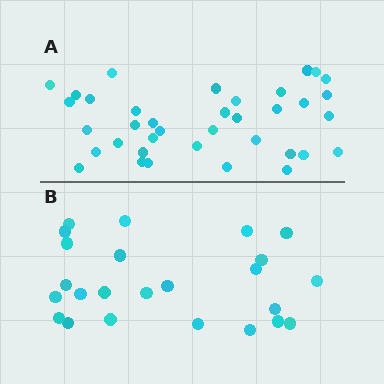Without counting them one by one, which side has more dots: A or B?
Region A (the top region) has more dots.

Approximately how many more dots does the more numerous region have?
Region A has approximately 15 more dots than region B.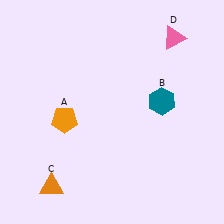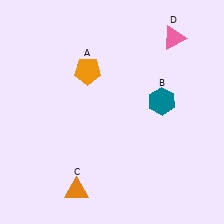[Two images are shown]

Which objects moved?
The objects that moved are: the orange pentagon (A), the orange triangle (C).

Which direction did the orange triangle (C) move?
The orange triangle (C) moved right.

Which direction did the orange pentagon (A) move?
The orange pentagon (A) moved up.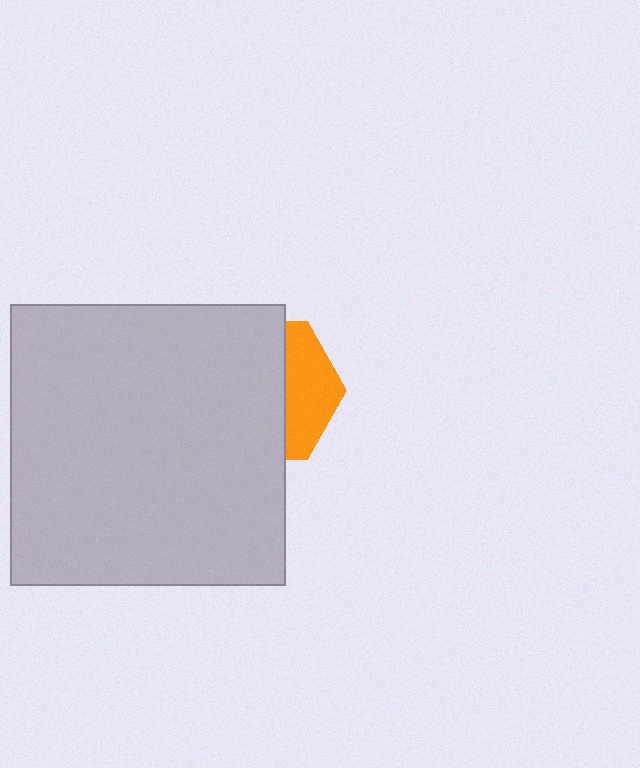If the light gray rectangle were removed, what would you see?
You would see the complete orange hexagon.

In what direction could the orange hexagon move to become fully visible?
The orange hexagon could move right. That would shift it out from behind the light gray rectangle entirely.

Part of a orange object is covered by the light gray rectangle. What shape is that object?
It is a hexagon.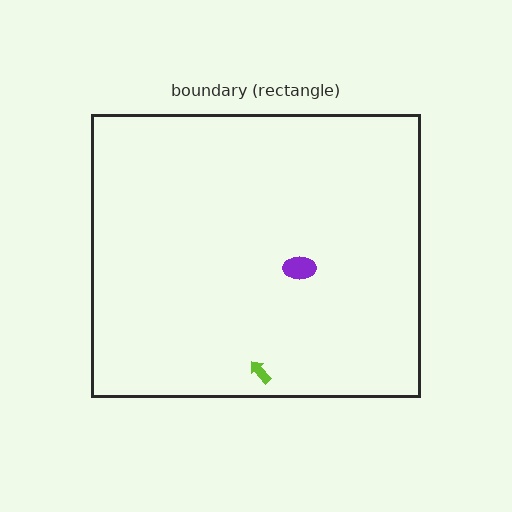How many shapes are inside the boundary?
2 inside, 0 outside.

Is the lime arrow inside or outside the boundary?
Inside.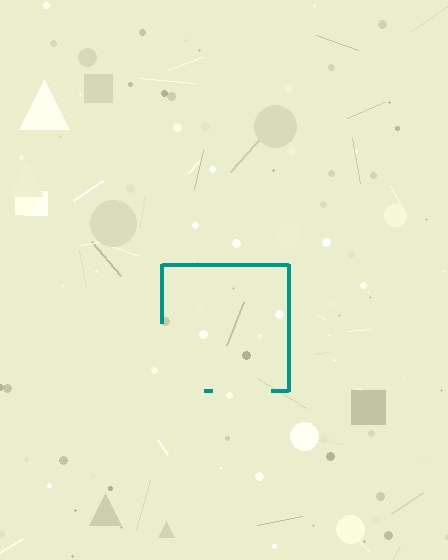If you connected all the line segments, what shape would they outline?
They would outline a square.